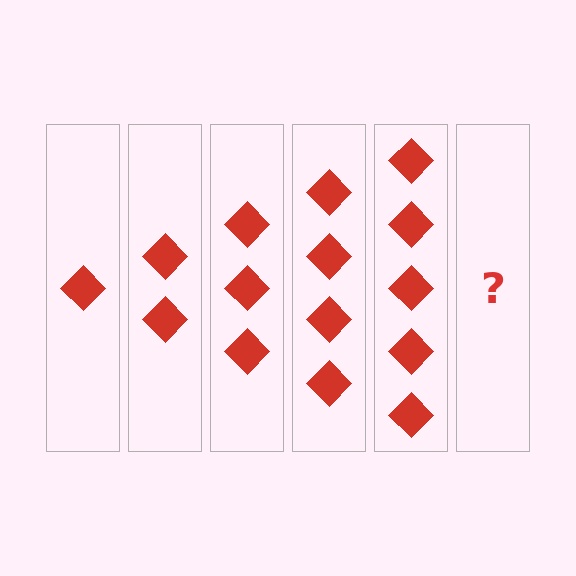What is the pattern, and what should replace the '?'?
The pattern is that each step adds one more diamond. The '?' should be 6 diamonds.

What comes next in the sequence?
The next element should be 6 diamonds.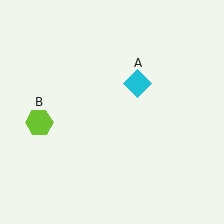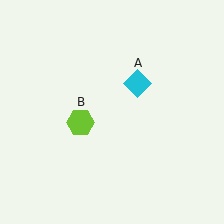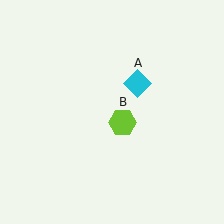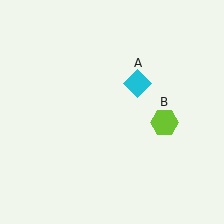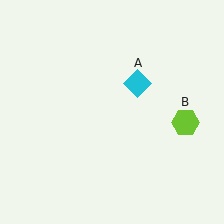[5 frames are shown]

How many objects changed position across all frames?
1 object changed position: lime hexagon (object B).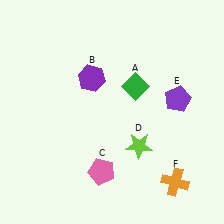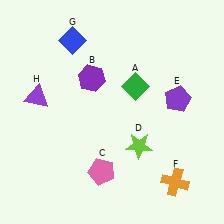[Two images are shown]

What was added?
A blue diamond (G), a purple triangle (H) were added in Image 2.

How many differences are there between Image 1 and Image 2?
There are 2 differences between the two images.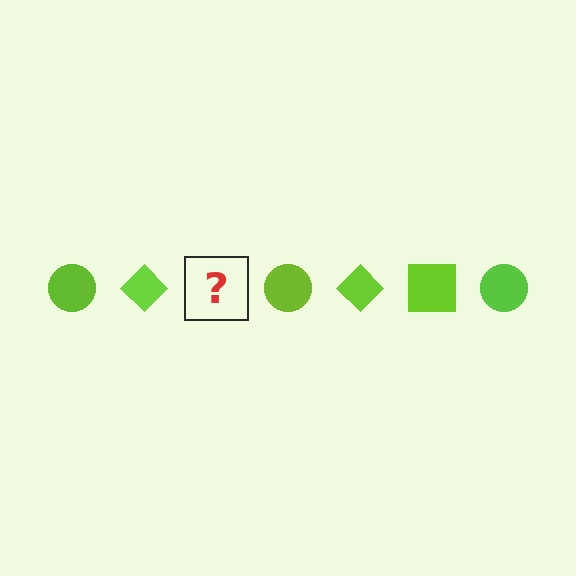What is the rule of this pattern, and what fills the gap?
The rule is that the pattern cycles through circle, diamond, square shapes in lime. The gap should be filled with a lime square.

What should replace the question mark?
The question mark should be replaced with a lime square.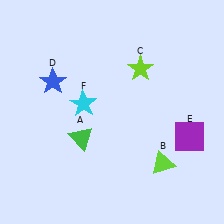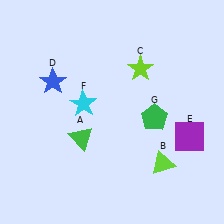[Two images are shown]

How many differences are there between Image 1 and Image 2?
There is 1 difference between the two images.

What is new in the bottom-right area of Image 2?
A green pentagon (G) was added in the bottom-right area of Image 2.